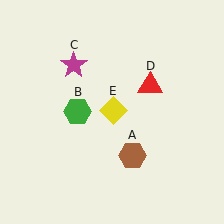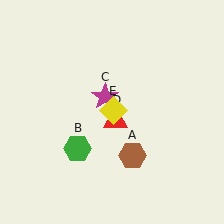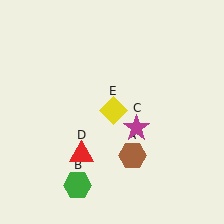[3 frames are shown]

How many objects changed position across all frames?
3 objects changed position: green hexagon (object B), magenta star (object C), red triangle (object D).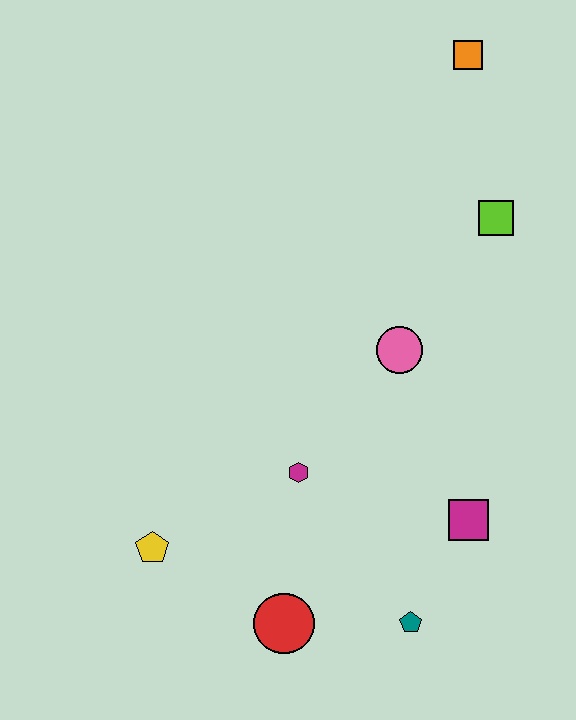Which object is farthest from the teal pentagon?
The orange square is farthest from the teal pentagon.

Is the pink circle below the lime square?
Yes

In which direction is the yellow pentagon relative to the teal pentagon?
The yellow pentagon is to the left of the teal pentagon.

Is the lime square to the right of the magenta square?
Yes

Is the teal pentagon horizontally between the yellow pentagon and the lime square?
Yes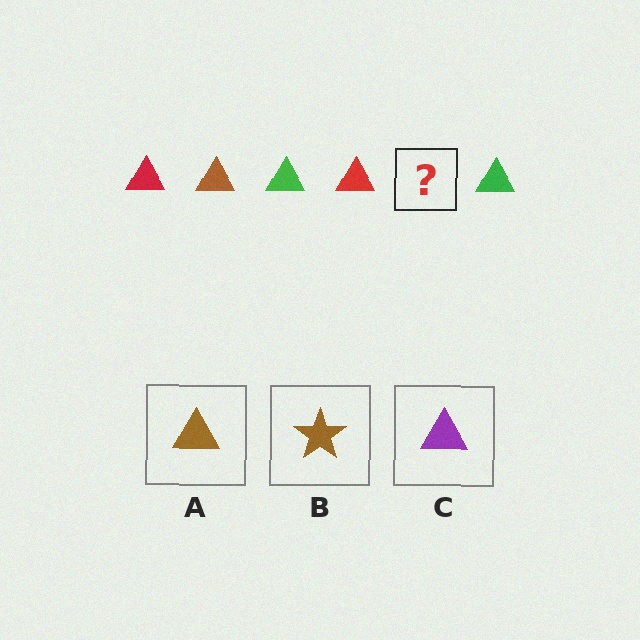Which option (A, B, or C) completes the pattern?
A.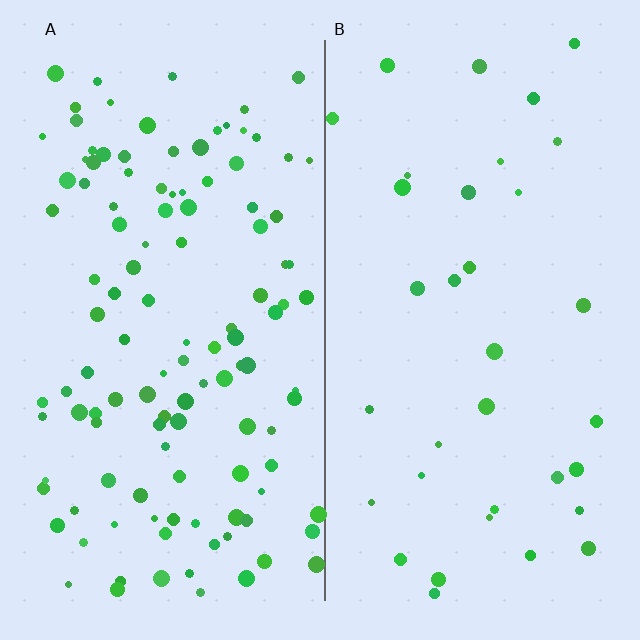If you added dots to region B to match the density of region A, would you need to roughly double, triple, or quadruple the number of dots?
Approximately triple.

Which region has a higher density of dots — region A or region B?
A (the left).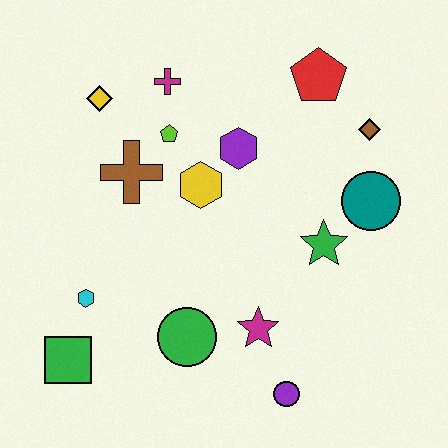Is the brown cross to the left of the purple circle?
Yes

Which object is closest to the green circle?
The magenta star is closest to the green circle.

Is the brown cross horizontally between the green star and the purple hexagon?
No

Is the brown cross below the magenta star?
No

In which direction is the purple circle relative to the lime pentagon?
The purple circle is below the lime pentagon.